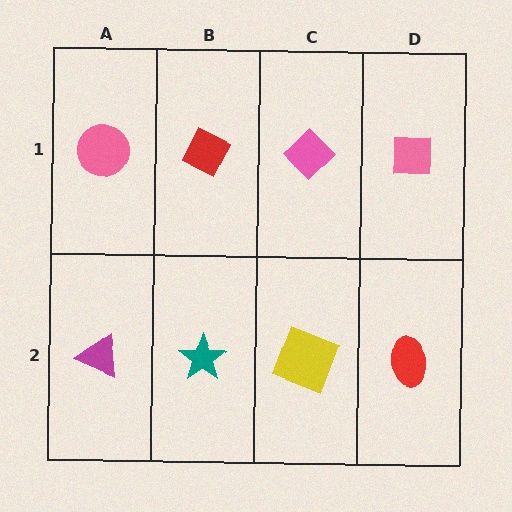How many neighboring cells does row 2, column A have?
2.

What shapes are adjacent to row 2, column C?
A pink diamond (row 1, column C), a teal star (row 2, column B), a red ellipse (row 2, column D).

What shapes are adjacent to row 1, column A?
A magenta triangle (row 2, column A), a red diamond (row 1, column B).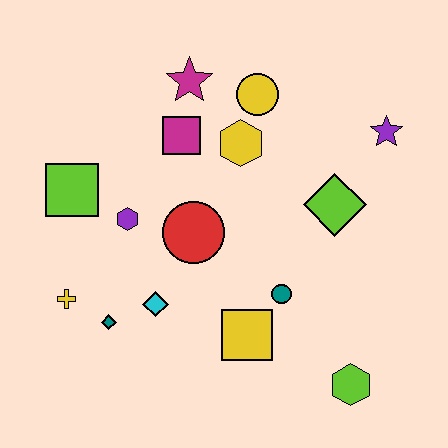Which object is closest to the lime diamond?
The purple star is closest to the lime diamond.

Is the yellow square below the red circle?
Yes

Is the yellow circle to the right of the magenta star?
Yes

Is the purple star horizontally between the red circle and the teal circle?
No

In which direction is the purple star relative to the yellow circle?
The purple star is to the right of the yellow circle.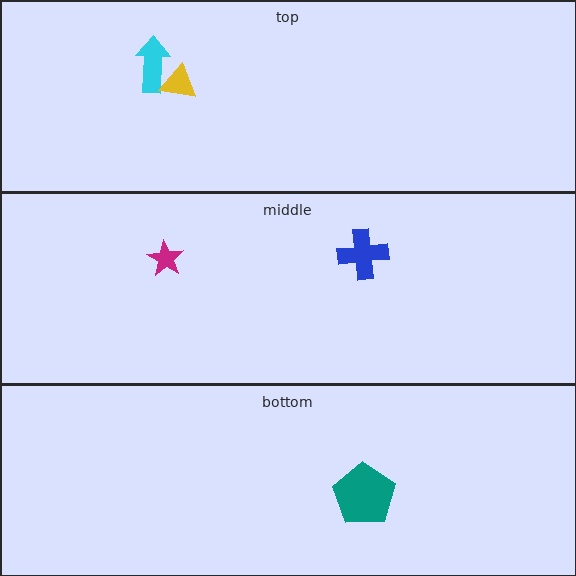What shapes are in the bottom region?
The teal pentagon.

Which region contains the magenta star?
The middle region.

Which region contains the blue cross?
The middle region.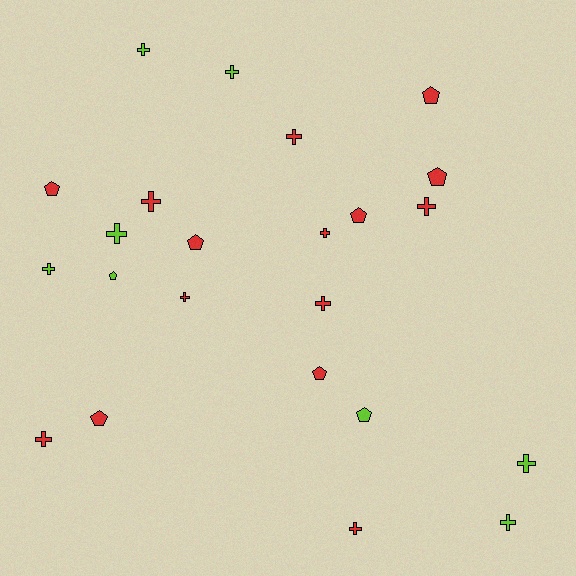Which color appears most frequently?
Red, with 15 objects.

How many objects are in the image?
There are 23 objects.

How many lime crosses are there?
There are 6 lime crosses.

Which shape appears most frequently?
Cross, with 14 objects.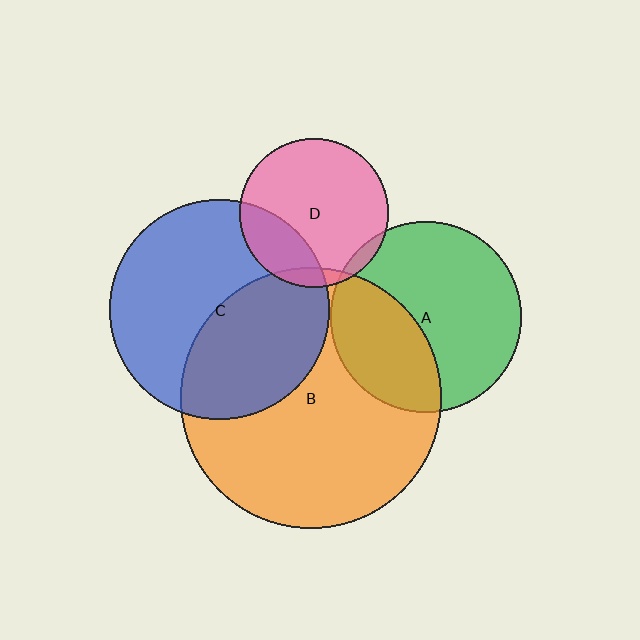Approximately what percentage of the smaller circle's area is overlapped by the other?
Approximately 5%.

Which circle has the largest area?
Circle B (orange).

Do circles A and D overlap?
Yes.